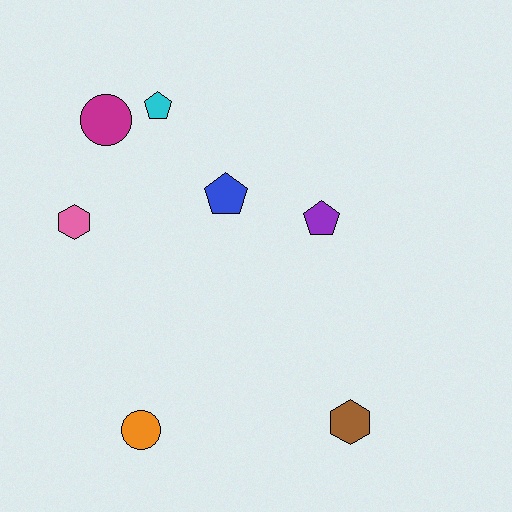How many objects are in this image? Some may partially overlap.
There are 7 objects.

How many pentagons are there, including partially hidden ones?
There are 3 pentagons.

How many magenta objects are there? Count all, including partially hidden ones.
There is 1 magenta object.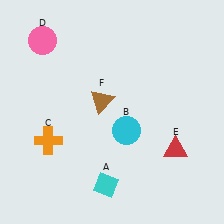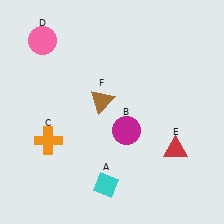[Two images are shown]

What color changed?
The circle (B) changed from cyan in Image 1 to magenta in Image 2.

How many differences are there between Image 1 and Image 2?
There is 1 difference between the two images.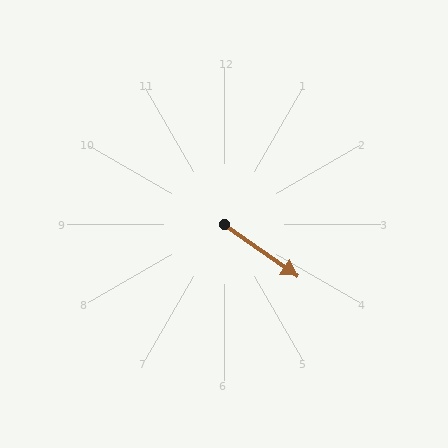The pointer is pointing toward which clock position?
Roughly 4 o'clock.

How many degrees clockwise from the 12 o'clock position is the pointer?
Approximately 125 degrees.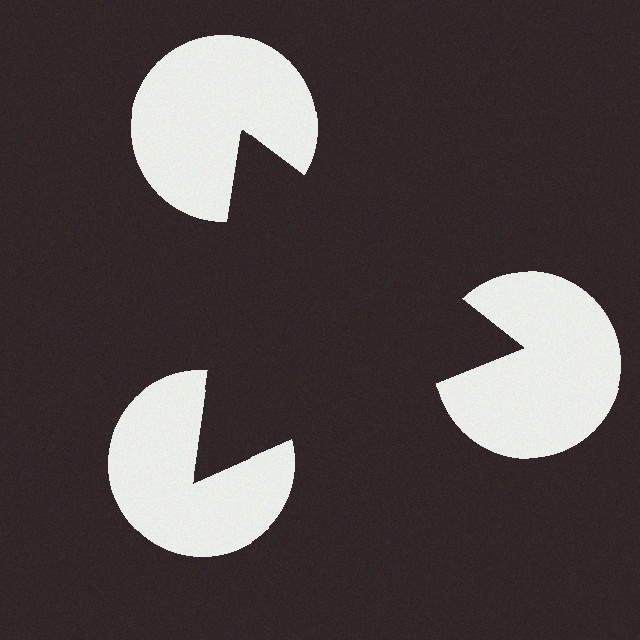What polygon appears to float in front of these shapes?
An illusory triangle — its edges are inferred from the aligned wedge cuts in the pac-man discs, not physically drawn.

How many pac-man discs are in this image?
There are 3 — one at each vertex of the illusory triangle.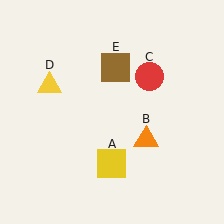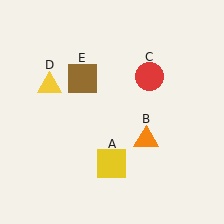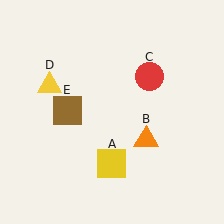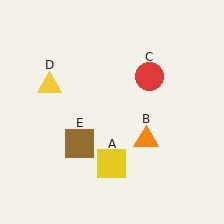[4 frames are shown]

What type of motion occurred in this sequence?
The brown square (object E) rotated counterclockwise around the center of the scene.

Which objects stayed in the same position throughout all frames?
Yellow square (object A) and orange triangle (object B) and red circle (object C) and yellow triangle (object D) remained stationary.